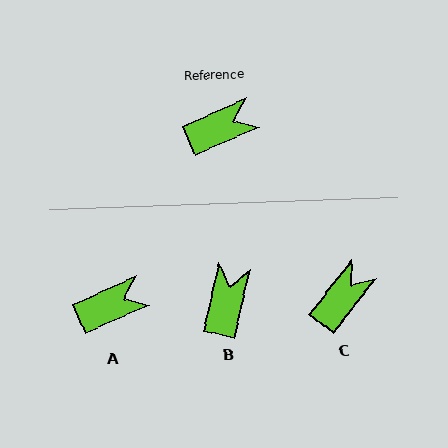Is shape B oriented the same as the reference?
No, it is off by about 53 degrees.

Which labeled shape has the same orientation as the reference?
A.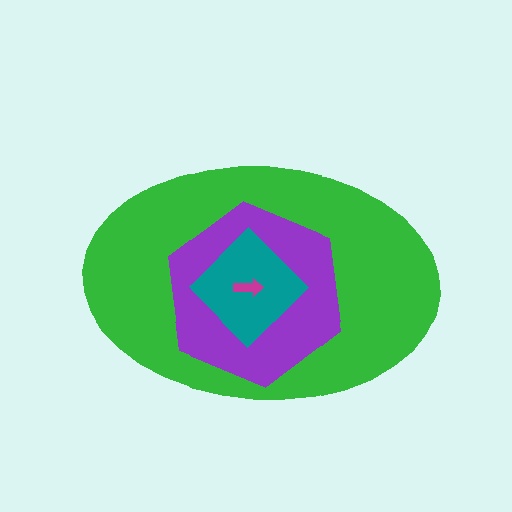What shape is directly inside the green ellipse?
The purple hexagon.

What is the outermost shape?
The green ellipse.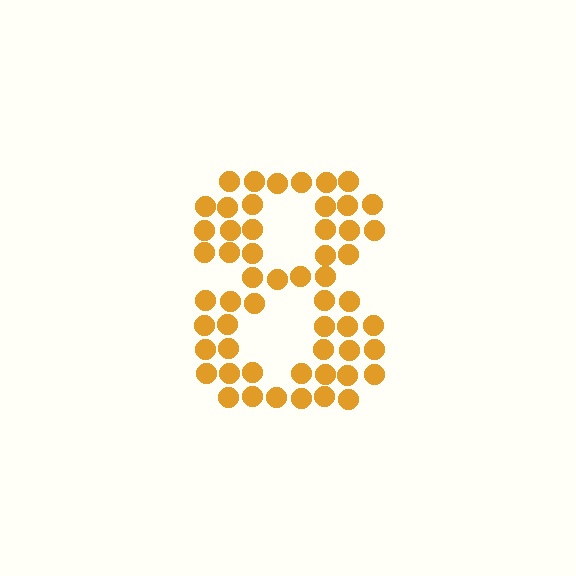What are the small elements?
The small elements are circles.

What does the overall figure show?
The overall figure shows the digit 8.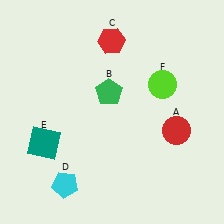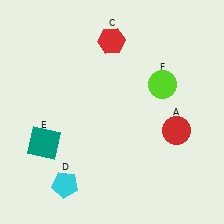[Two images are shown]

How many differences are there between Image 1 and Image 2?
There is 1 difference between the two images.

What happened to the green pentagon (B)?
The green pentagon (B) was removed in Image 2. It was in the top-left area of Image 1.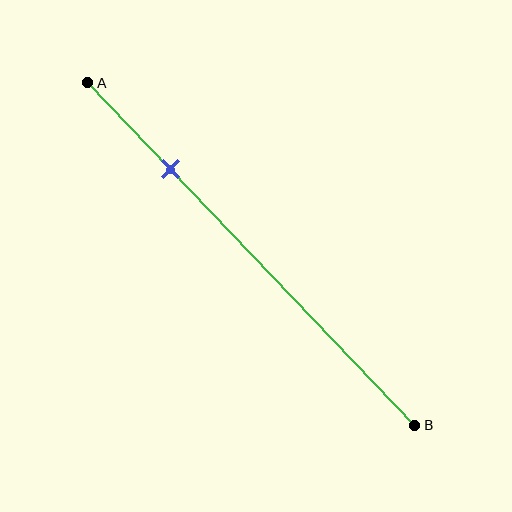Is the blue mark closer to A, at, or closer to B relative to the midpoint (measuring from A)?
The blue mark is closer to point A than the midpoint of segment AB.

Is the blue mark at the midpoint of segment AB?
No, the mark is at about 25% from A, not at the 50% midpoint.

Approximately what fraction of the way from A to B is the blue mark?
The blue mark is approximately 25% of the way from A to B.